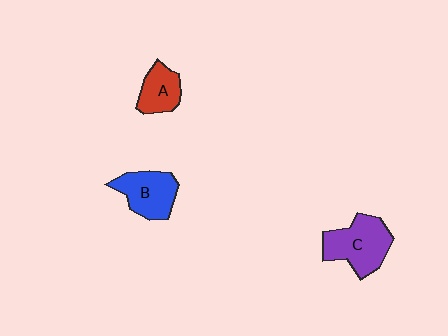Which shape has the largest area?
Shape C (purple).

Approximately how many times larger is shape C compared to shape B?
Approximately 1.2 times.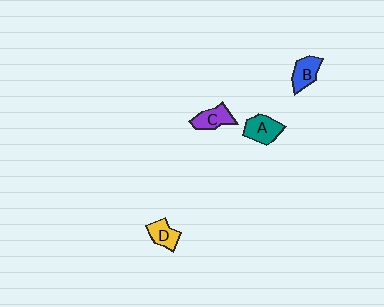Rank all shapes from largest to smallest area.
From largest to smallest: A (teal), B (blue), C (purple), D (yellow).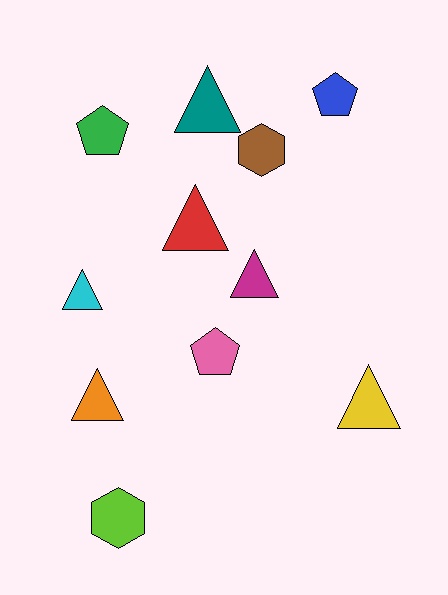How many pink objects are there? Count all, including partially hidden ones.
There is 1 pink object.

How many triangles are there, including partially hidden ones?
There are 6 triangles.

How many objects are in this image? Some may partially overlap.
There are 11 objects.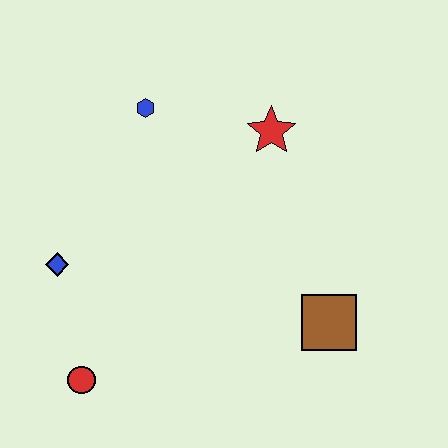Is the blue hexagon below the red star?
No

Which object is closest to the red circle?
The blue diamond is closest to the red circle.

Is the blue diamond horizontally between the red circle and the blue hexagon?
No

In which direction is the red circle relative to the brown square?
The red circle is to the left of the brown square.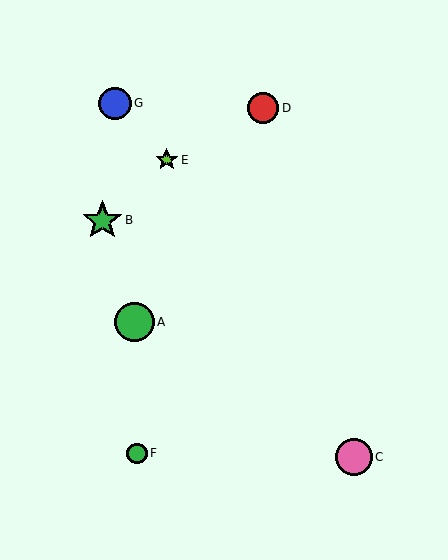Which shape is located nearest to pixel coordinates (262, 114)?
The red circle (labeled D) at (263, 108) is nearest to that location.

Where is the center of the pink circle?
The center of the pink circle is at (354, 457).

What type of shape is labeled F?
Shape F is a green circle.